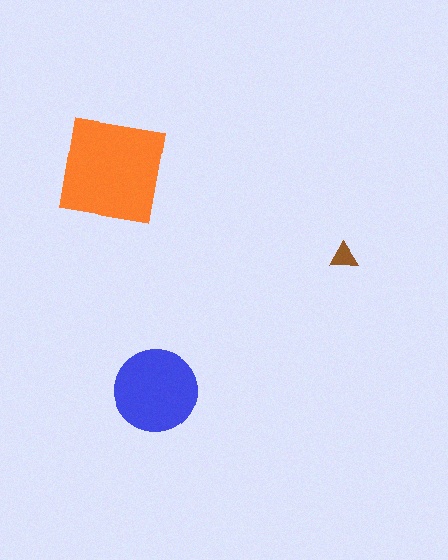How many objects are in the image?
There are 3 objects in the image.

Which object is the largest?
The orange square.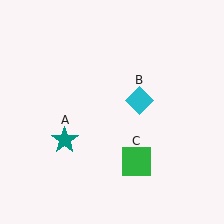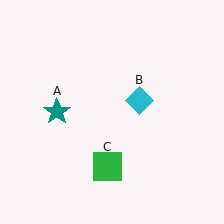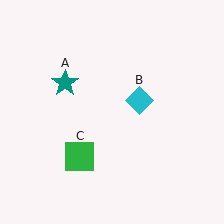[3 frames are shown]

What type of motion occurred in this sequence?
The teal star (object A), green square (object C) rotated clockwise around the center of the scene.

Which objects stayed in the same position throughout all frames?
Cyan diamond (object B) remained stationary.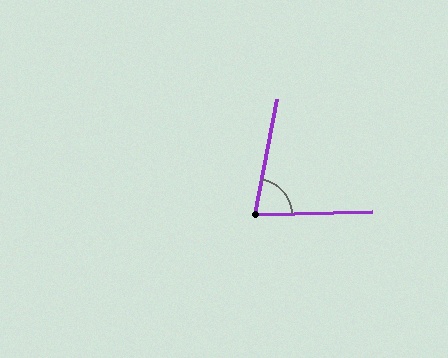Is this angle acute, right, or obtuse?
It is acute.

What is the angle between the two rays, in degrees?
Approximately 78 degrees.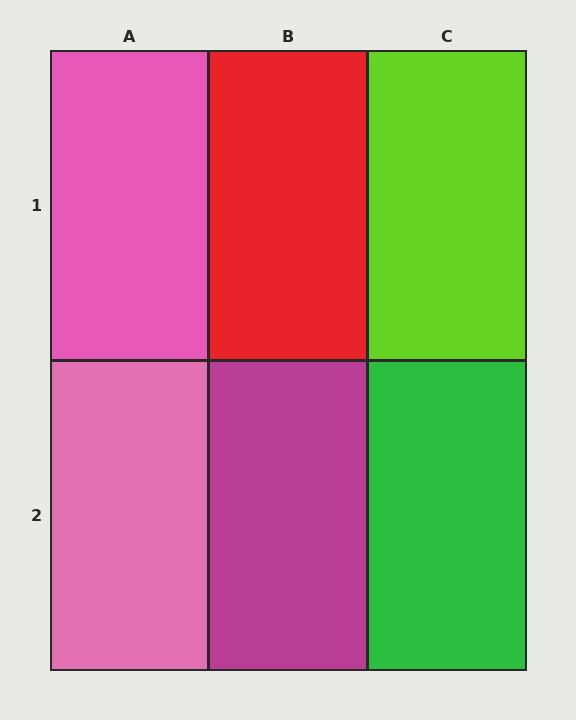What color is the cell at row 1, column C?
Lime.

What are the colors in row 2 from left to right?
Pink, magenta, green.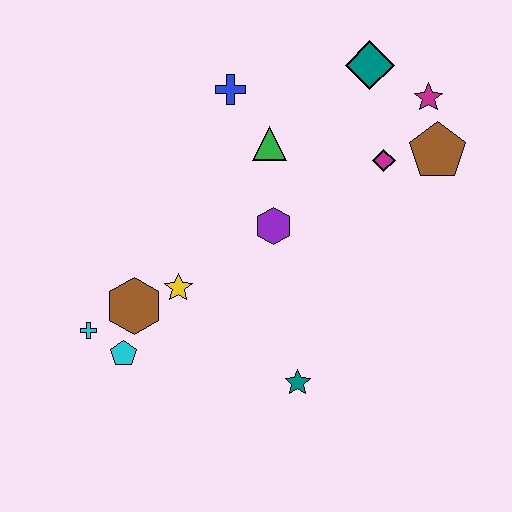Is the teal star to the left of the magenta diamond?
Yes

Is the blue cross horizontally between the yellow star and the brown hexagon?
No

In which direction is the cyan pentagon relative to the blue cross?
The cyan pentagon is below the blue cross.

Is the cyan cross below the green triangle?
Yes